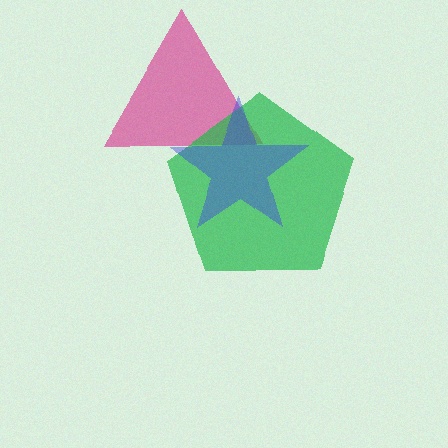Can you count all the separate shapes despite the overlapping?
Yes, there are 3 separate shapes.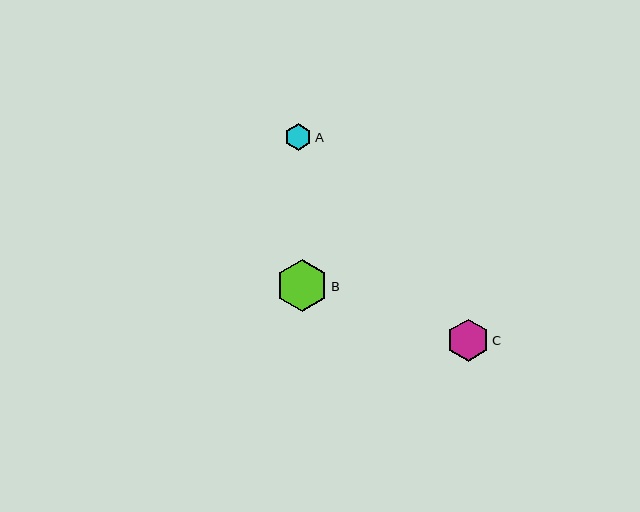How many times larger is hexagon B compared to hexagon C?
Hexagon B is approximately 1.3 times the size of hexagon C.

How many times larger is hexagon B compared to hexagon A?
Hexagon B is approximately 2.0 times the size of hexagon A.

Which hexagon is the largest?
Hexagon B is the largest with a size of approximately 52 pixels.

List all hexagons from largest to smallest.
From largest to smallest: B, C, A.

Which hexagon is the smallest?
Hexagon A is the smallest with a size of approximately 26 pixels.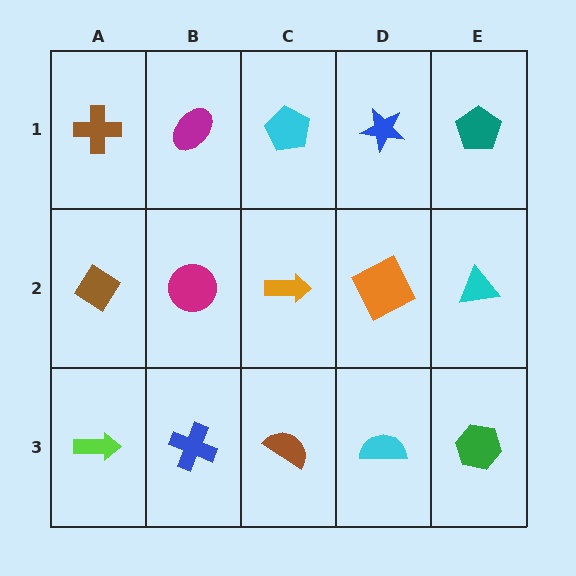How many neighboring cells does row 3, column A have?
2.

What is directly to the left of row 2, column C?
A magenta circle.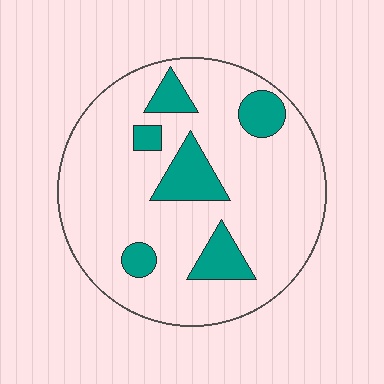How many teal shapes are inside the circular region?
6.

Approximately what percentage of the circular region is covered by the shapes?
Approximately 20%.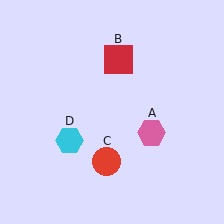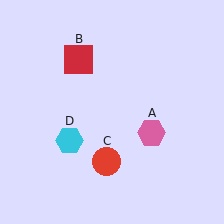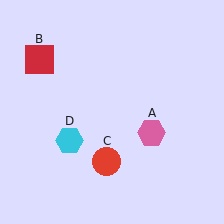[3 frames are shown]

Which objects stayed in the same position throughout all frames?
Pink hexagon (object A) and red circle (object C) and cyan hexagon (object D) remained stationary.